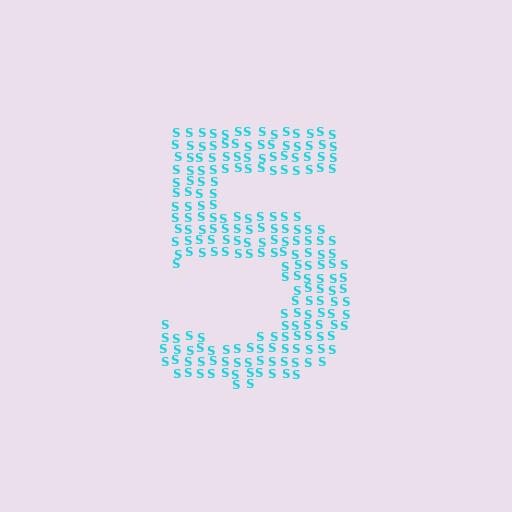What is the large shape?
The large shape is the digit 5.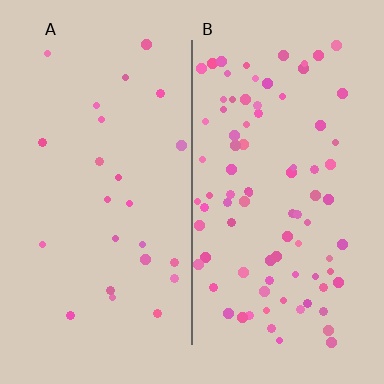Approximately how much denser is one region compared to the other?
Approximately 3.5× — region B over region A.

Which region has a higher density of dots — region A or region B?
B (the right).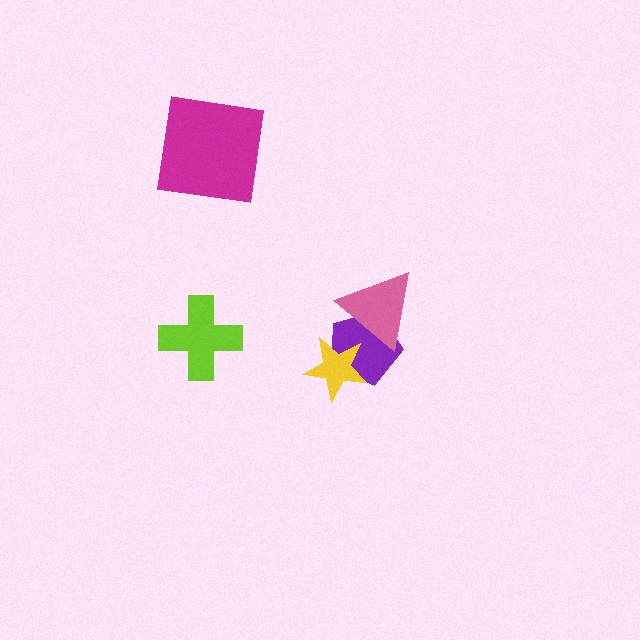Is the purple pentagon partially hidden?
Yes, it is partially covered by another shape.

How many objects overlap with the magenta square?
0 objects overlap with the magenta square.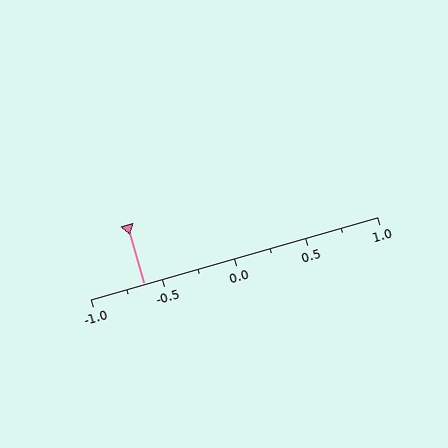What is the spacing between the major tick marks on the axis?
The major ticks are spaced 0.5 apart.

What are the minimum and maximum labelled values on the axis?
The axis runs from -1.0 to 1.0.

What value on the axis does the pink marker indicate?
The marker indicates approximately -0.62.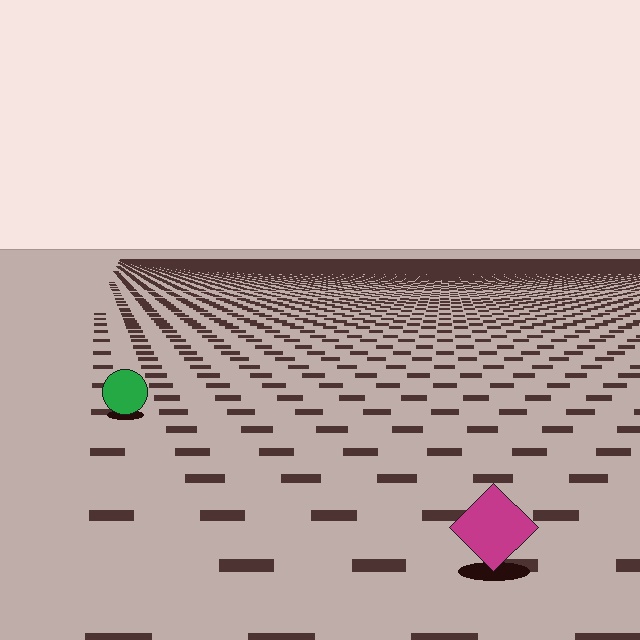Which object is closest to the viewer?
The magenta diamond is closest. The texture marks near it are larger and more spread out.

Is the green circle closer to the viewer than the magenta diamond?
No. The magenta diamond is closer — you can tell from the texture gradient: the ground texture is coarser near it.